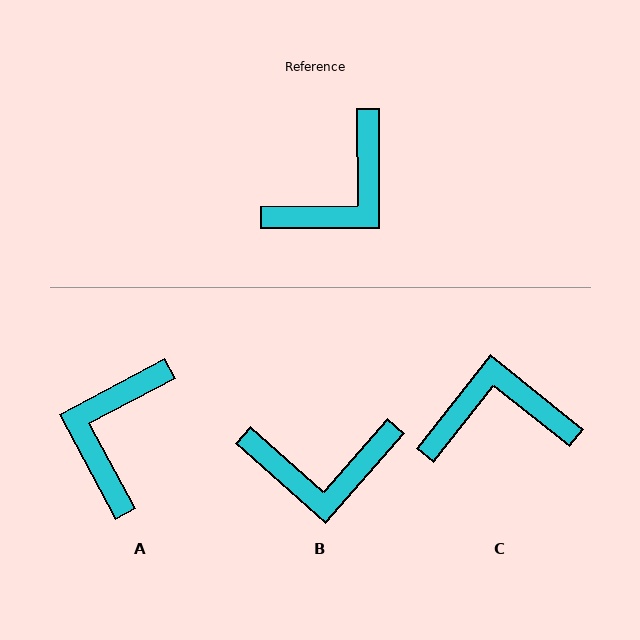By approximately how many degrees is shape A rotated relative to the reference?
Approximately 152 degrees clockwise.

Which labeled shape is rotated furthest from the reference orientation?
A, about 152 degrees away.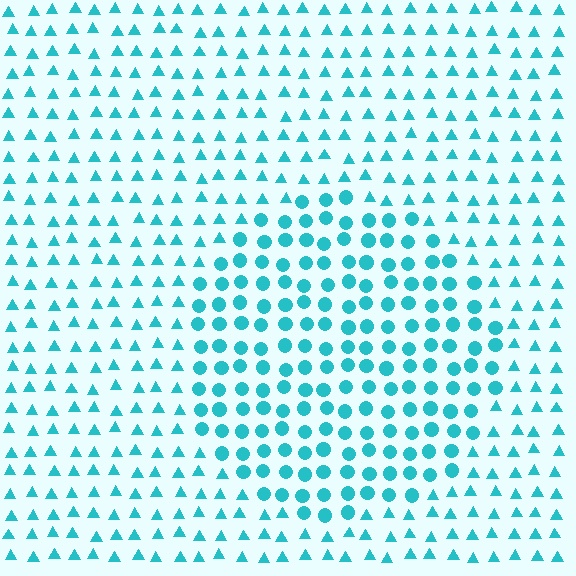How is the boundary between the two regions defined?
The boundary is defined by a change in element shape: circles inside vs. triangles outside. All elements share the same color and spacing.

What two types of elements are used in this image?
The image uses circles inside the circle region and triangles outside it.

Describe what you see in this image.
The image is filled with small cyan elements arranged in a uniform grid. A circle-shaped region contains circles, while the surrounding area contains triangles. The boundary is defined purely by the change in element shape.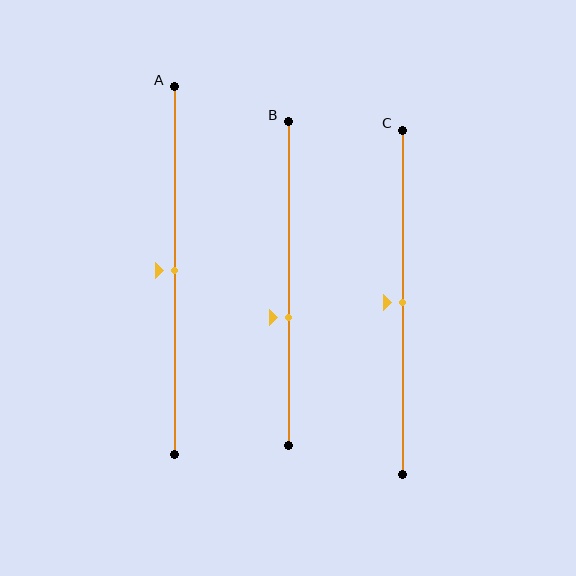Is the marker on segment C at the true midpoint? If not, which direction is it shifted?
Yes, the marker on segment C is at the true midpoint.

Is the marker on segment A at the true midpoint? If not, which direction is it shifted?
Yes, the marker on segment A is at the true midpoint.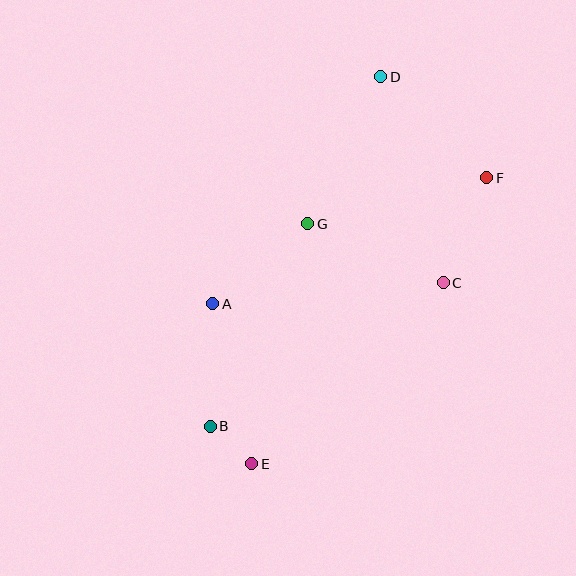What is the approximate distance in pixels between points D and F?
The distance between D and F is approximately 146 pixels.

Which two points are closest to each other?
Points B and E are closest to each other.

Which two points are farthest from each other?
Points D and E are farthest from each other.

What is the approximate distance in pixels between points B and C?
The distance between B and C is approximately 273 pixels.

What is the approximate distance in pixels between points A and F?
The distance between A and F is approximately 301 pixels.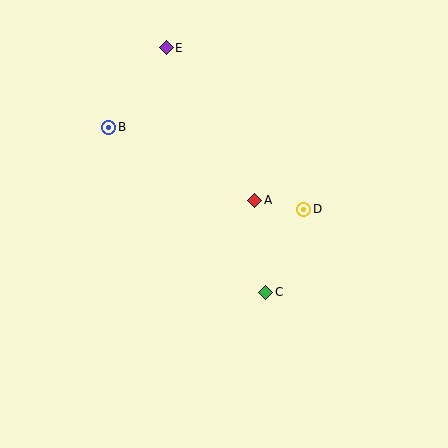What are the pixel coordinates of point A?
Point A is at (255, 201).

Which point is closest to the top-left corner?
Point B is closest to the top-left corner.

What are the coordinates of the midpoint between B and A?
The midpoint between B and A is at (182, 164).